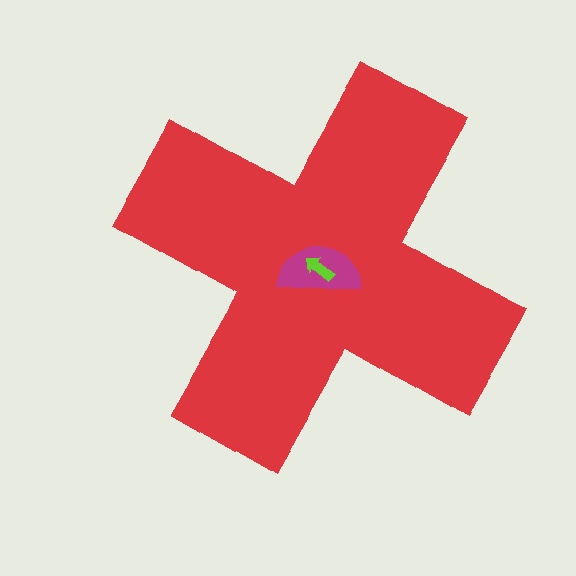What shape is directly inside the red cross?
The magenta semicircle.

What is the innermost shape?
The lime arrow.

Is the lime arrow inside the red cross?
Yes.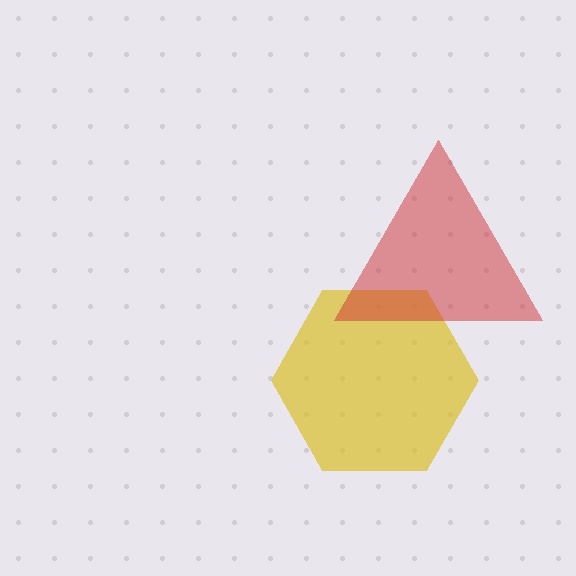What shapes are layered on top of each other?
The layered shapes are: a yellow hexagon, a red triangle.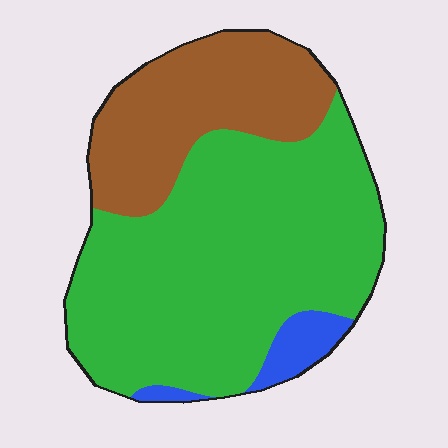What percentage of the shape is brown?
Brown covers around 30% of the shape.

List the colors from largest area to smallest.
From largest to smallest: green, brown, blue.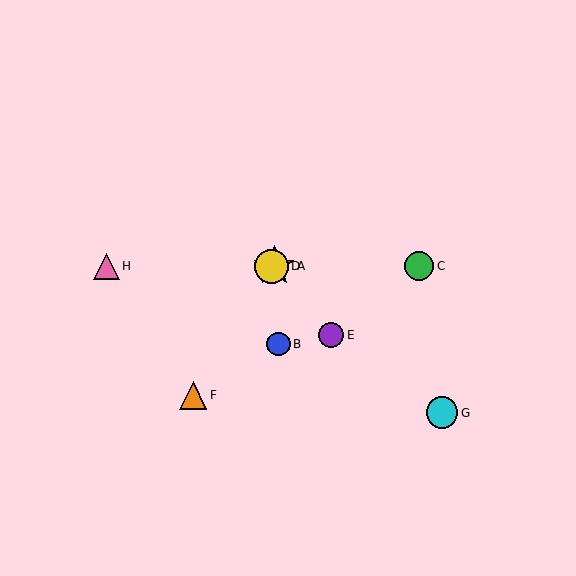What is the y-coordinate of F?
Object F is at y≈395.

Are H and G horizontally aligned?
No, H is at y≈266 and G is at y≈413.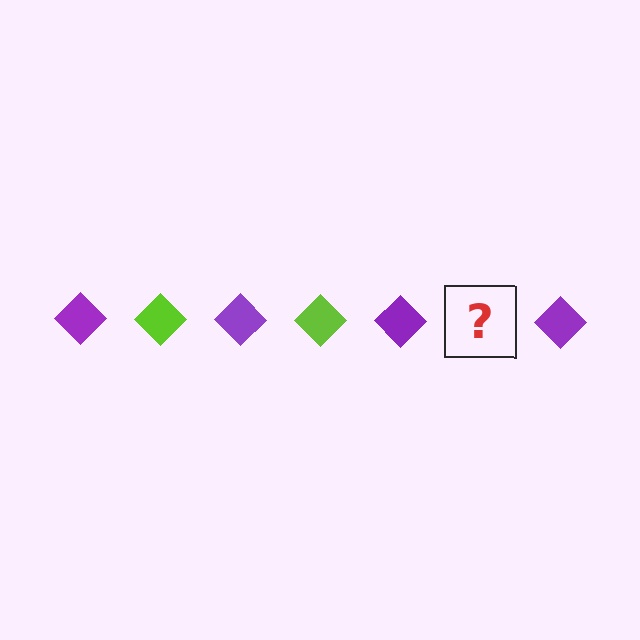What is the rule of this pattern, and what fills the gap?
The rule is that the pattern cycles through purple, lime diamonds. The gap should be filled with a lime diamond.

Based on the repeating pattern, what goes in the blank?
The blank should be a lime diamond.